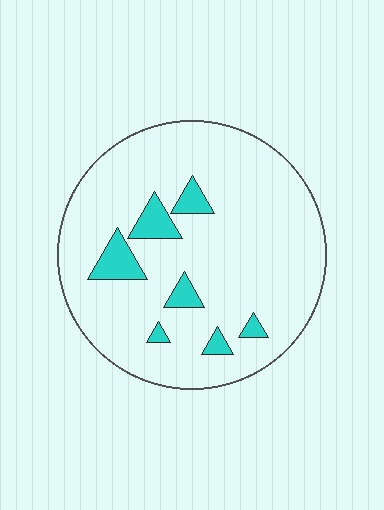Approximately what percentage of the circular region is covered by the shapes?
Approximately 10%.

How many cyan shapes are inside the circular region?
7.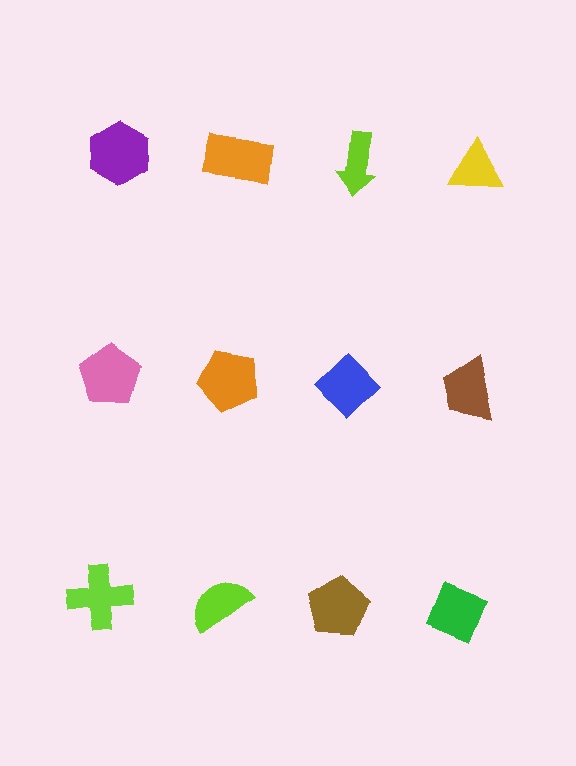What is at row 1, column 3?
A lime arrow.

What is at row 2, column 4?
A brown trapezoid.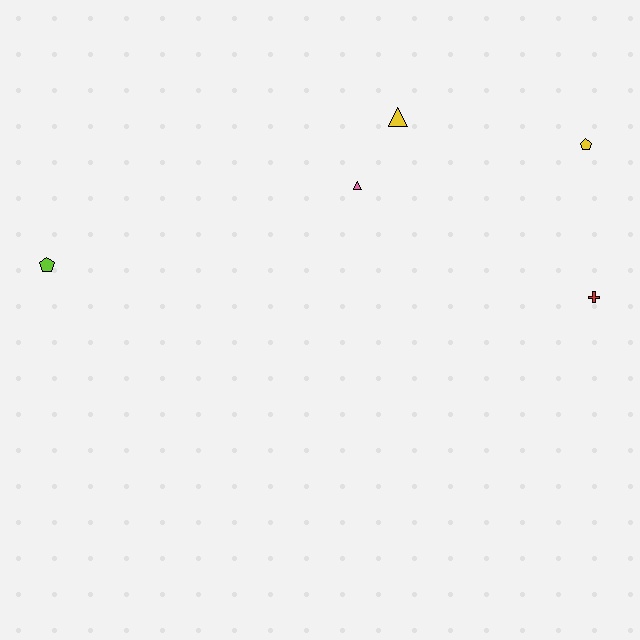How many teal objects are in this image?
There are no teal objects.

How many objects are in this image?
There are 5 objects.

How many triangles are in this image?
There are 2 triangles.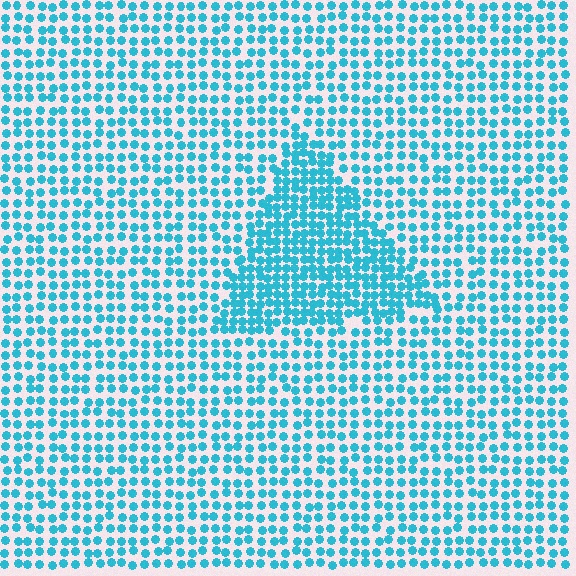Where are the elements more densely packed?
The elements are more densely packed inside the triangle boundary.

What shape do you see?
I see a triangle.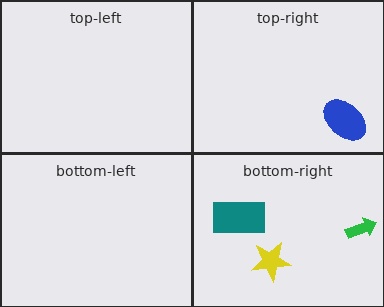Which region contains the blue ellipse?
The top-right region.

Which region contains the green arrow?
The bottom-right region.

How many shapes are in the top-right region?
1.